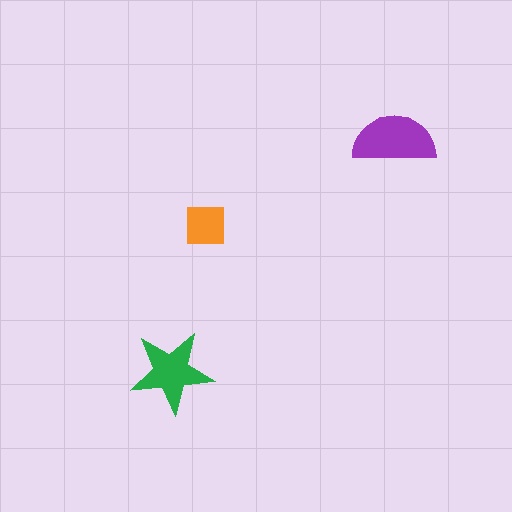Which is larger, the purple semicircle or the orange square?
The purple semicircle.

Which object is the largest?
The purple semicircle.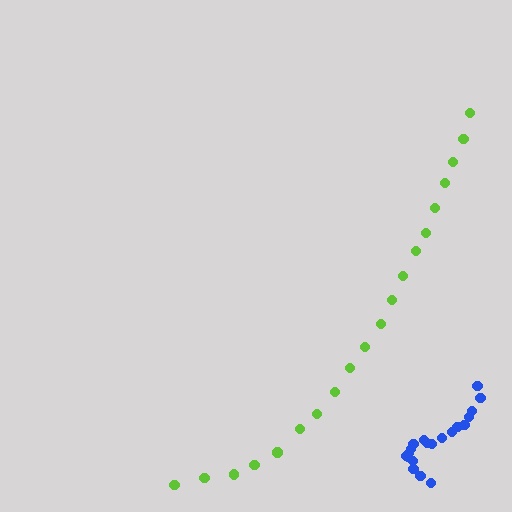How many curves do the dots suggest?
There are 2 distinct paths.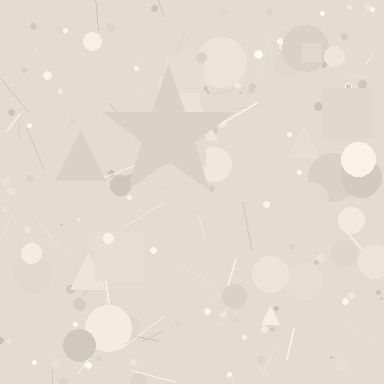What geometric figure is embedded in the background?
A star is embedded in the background.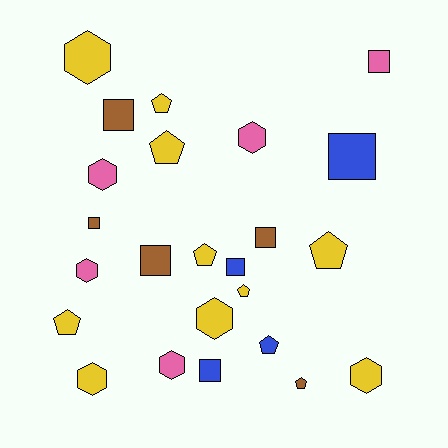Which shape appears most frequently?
Square, with 8 objects.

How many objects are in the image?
There are 24 objects.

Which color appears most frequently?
Yellow, with 10 objects.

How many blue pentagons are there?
There is 1 blue pentagon.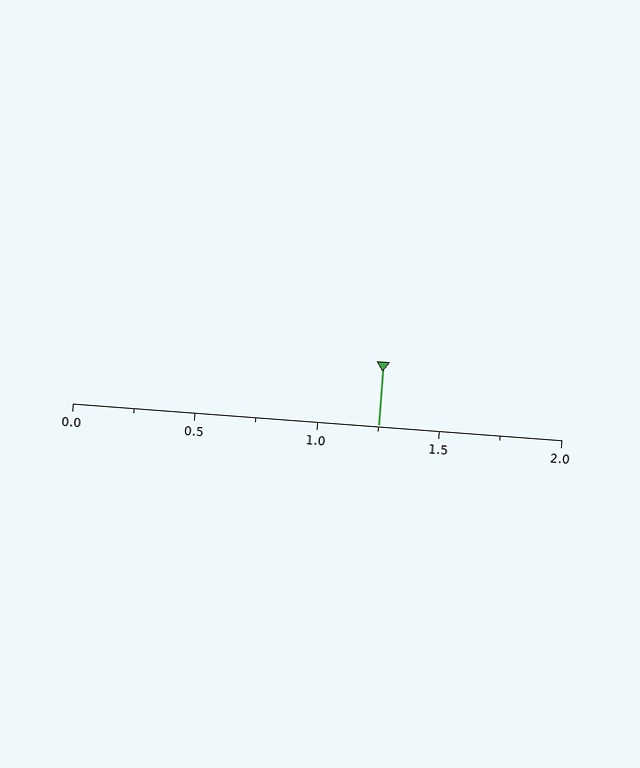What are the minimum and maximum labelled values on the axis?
The axis runs from 0.0 to 2.0.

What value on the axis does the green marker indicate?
The marker indicates approximately 1.25.